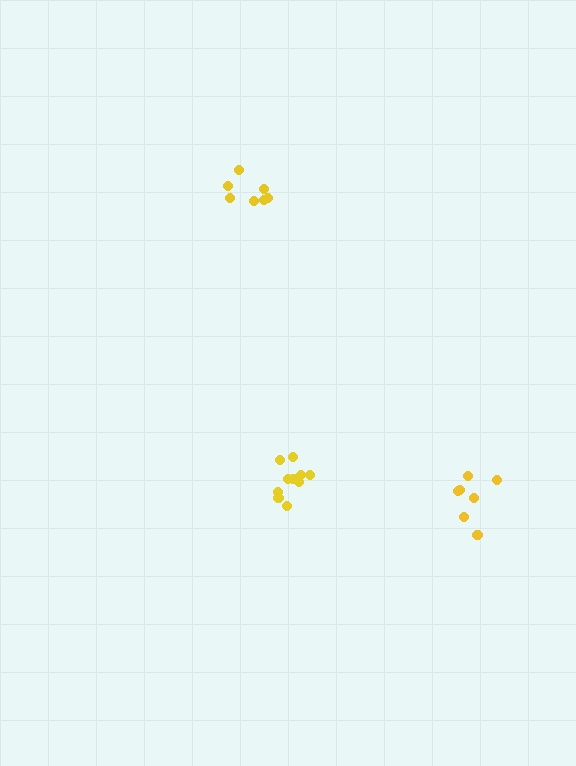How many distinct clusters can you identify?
There are 3 distinct clusters.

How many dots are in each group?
Group 1: 11 dots, Group 2: 7 dots, Group 3: 7 dots (25 total).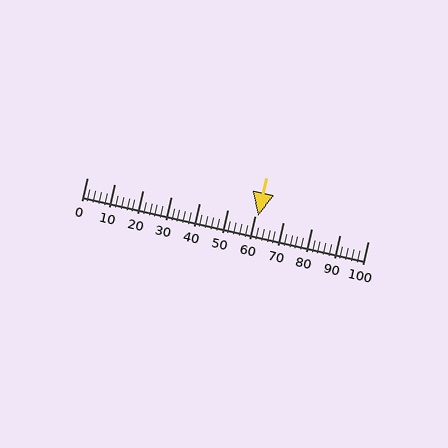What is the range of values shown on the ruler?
The ruler shows values from 0 to 100.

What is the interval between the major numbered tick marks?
The major tick marks are spaced 10 units apart.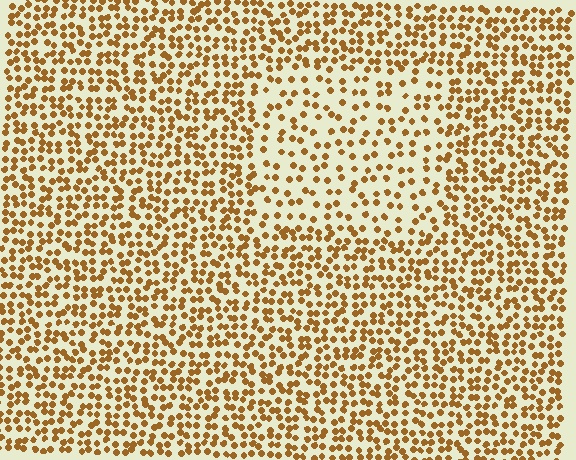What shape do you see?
I see a rectangle.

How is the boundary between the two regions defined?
The boundary is defined by a change in element density (approximately 1.9x ratio). All elements are the same color, size, and shape.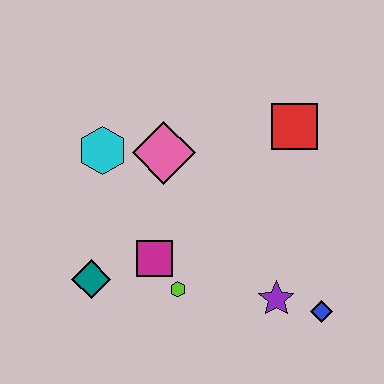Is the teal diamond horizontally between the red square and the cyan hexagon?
No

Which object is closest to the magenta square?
The lime hexagon is closest to the magenta square.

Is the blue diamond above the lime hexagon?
No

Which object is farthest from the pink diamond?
The blue diamond is farthest from the pink diamond.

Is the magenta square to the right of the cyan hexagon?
Yes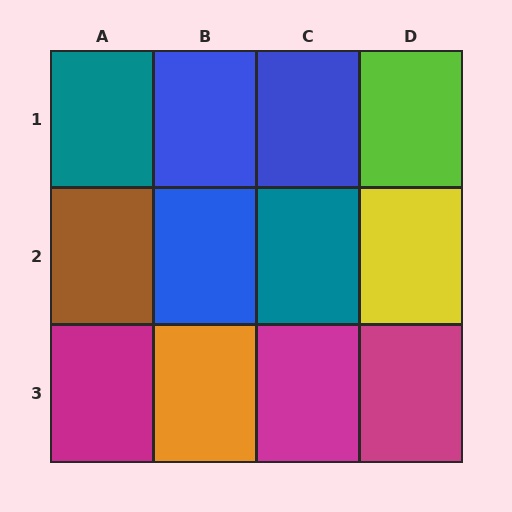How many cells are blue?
3 cells are blue.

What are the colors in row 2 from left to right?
Brown, blue, teal, yellow.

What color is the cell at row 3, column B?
Orange.